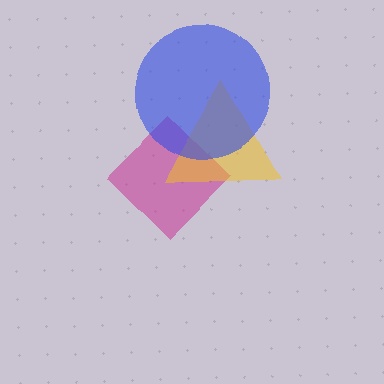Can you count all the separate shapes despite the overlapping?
Yes, there are 3 separate shapes.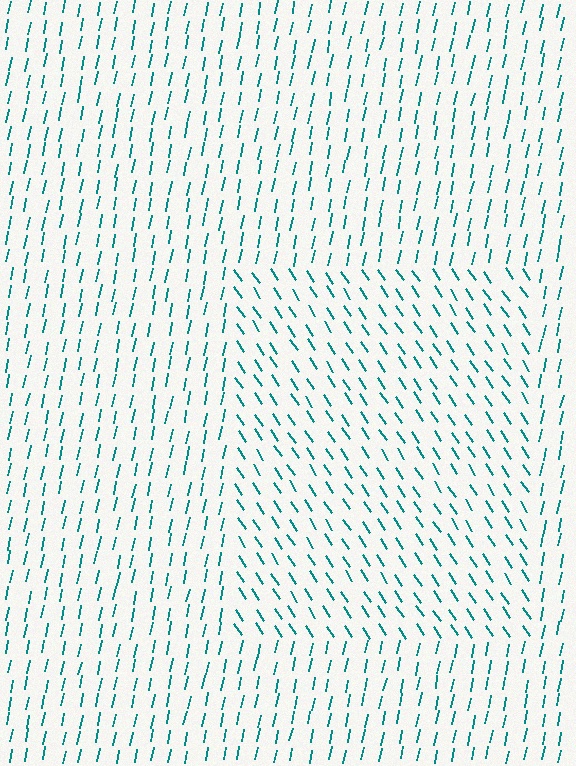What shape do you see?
I see a rectangle.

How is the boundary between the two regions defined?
The boundary is defined purely by a change in line orientation (approximately 45 degrees difference). All lines are the same color and thickness.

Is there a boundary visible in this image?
Yes, there is a texture boundary formed by a change in line orientation.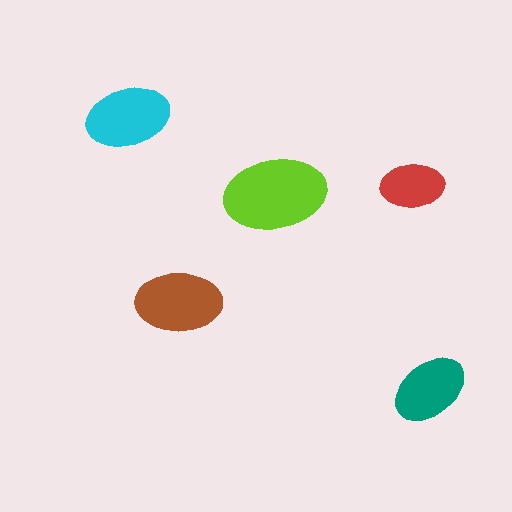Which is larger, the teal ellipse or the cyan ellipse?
The cyan one.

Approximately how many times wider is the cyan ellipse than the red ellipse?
About 1.5 times wider.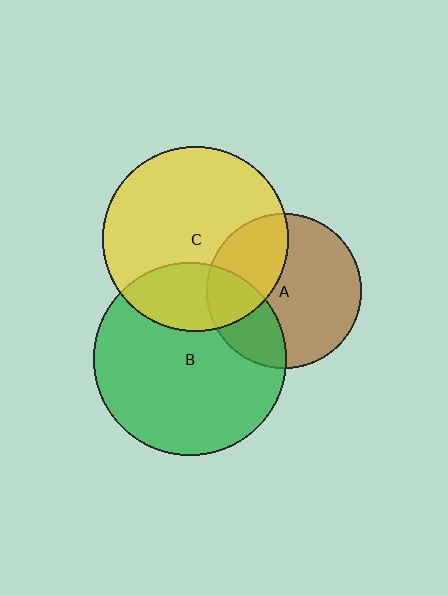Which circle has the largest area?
Circle B (green).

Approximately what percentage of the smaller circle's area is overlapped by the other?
Approximately 25%.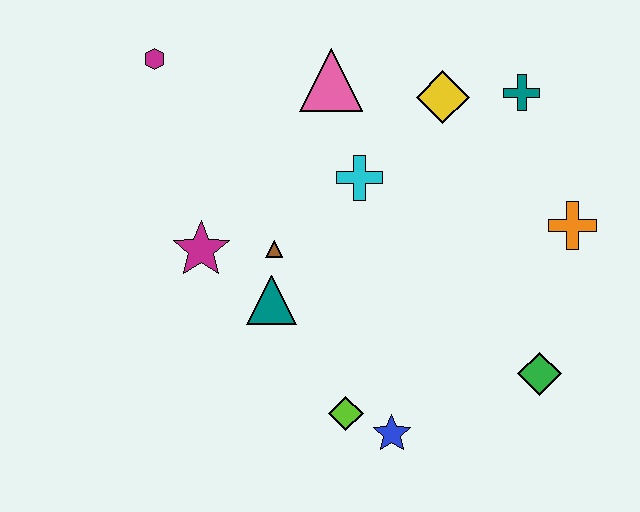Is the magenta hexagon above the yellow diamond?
Yes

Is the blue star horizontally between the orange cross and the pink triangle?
Yes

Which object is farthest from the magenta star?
The orange cross is farthest from the magenta star.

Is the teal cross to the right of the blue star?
Yes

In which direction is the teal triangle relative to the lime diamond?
The teal triangle is above the lime diamond.